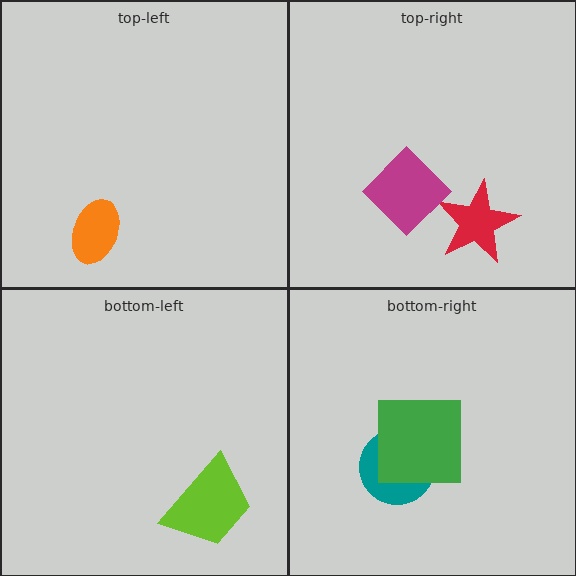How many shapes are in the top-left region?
1.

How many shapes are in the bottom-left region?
1.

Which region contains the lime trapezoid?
The bottom-left region.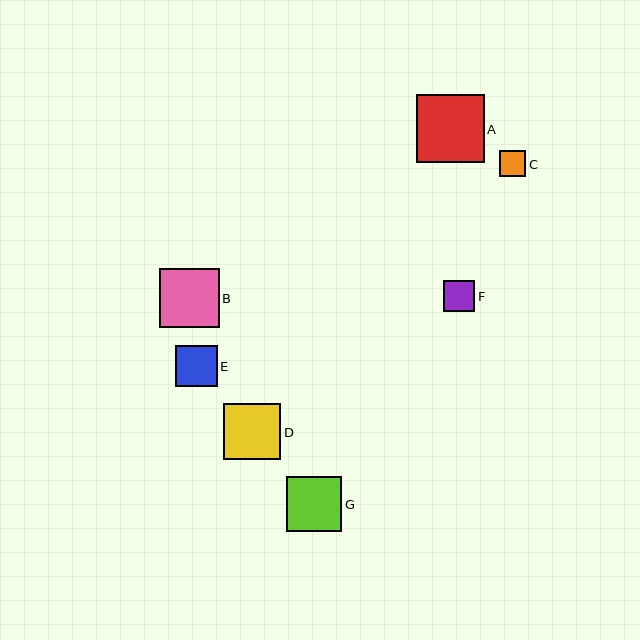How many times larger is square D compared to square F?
Square D is approximately 1.8 times the size of square F.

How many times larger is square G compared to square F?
Square G is approximately 1.8 times the size of square F.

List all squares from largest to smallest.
From largest to smallest: A, B, D, G, E, F, C.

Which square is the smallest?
Square C is the smallest with a size of approximately 26 pixels.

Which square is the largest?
Square A is the largest with a size of approximately 67 pixels.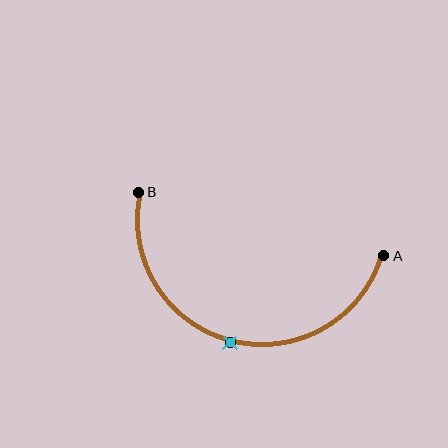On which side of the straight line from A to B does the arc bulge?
The arc bulges below the straight line connecting A and B.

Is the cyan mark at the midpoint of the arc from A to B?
Yes. The cyan mark lies on the arc at equal arc-length from both A and B — it is the arc midpoint.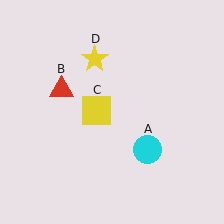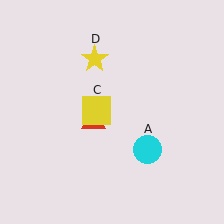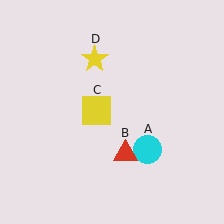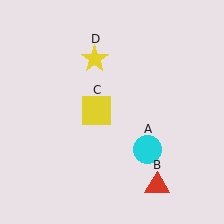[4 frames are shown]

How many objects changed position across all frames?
1 object changed position: red triangle (object B).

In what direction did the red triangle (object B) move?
The red triangle (object B) moved down and to the right.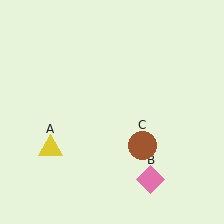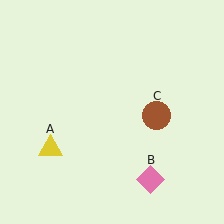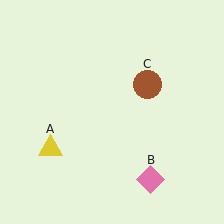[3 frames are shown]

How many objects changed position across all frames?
1 object changed position: brown circle (object C).